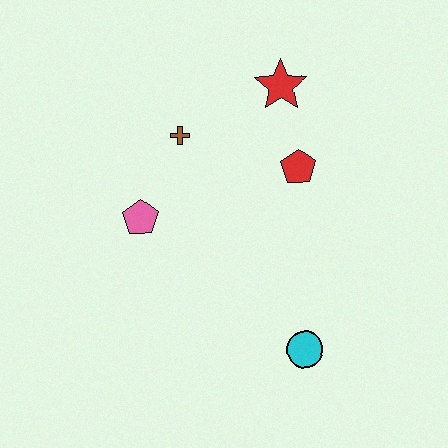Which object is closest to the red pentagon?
The red star is closest to the red pentagon.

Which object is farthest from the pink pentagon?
The cyan circle is farthest from the pink pentagon.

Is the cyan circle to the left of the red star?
No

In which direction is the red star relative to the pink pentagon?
The red star is to the right of the pink pentagon.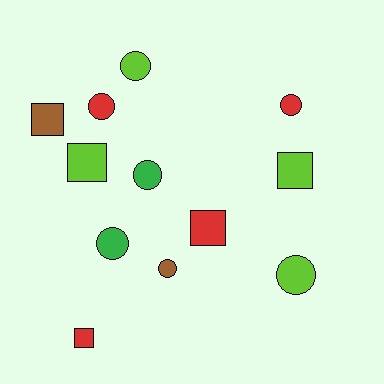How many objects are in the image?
There are 12 objects.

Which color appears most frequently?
Red, with 4 objects.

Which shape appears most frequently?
Circle, with 7 objects.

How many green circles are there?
There are 2 green circles.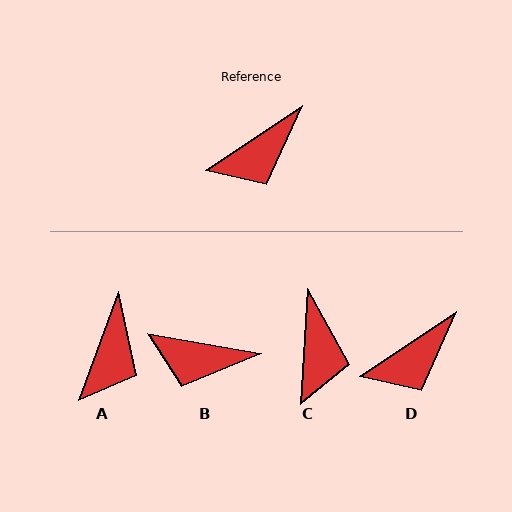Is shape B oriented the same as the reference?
No, it is off by about 43 degrees.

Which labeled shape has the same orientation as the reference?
D.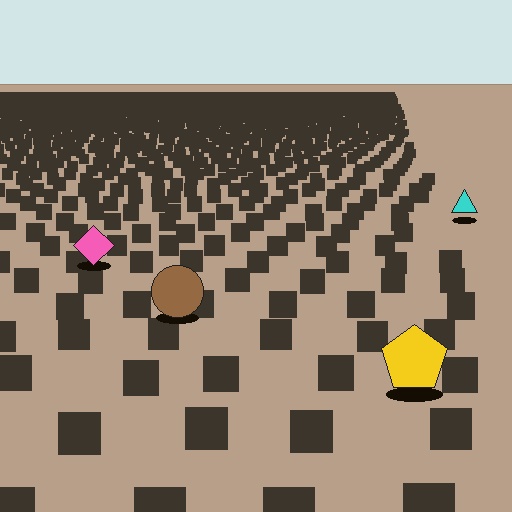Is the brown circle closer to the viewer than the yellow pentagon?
No. The yellow pentagon is closer — you can tell from the texture gradient: the ground texture is coarser near it.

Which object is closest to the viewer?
The yellow pentagon is closest. The texture marks near it are larger and more spread out.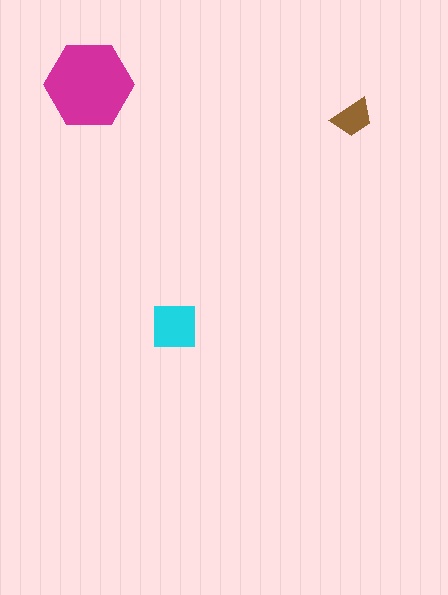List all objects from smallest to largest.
The brown trapezoid, the cyan square, the magenta hexagon.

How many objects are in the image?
There are 3 objects in the image.